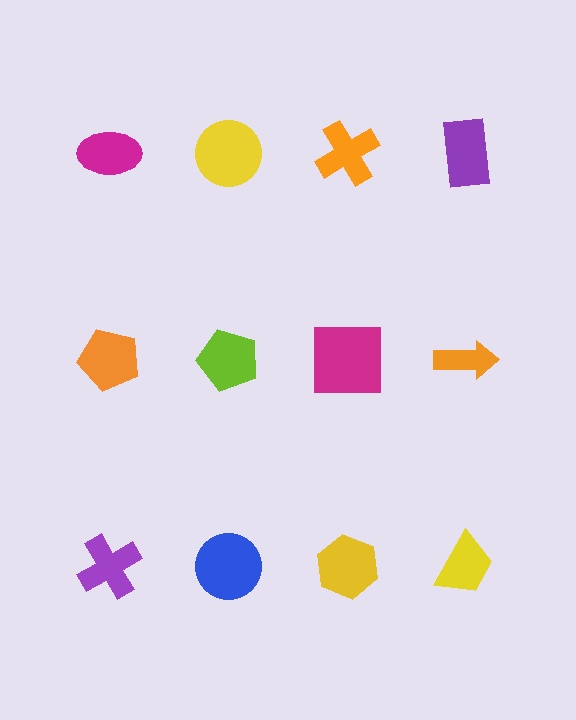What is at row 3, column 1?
A purple cross.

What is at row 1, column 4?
A purple rectangle.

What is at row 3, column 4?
A yellow trapezoid.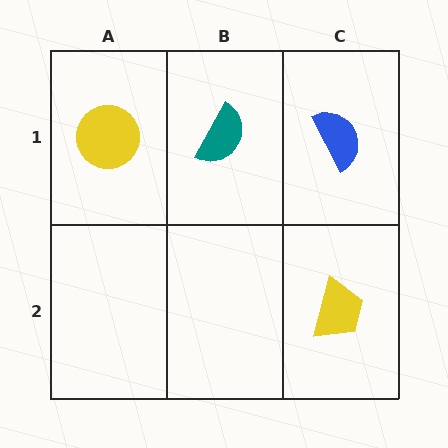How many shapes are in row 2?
1 shape.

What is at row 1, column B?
A teal semicircle.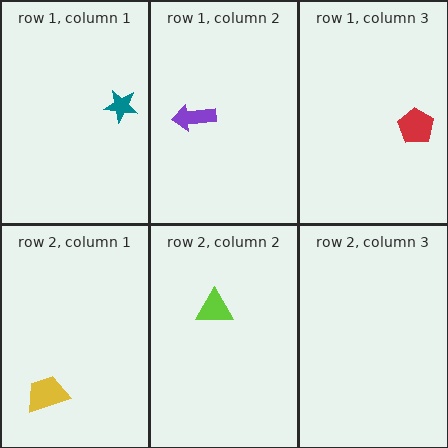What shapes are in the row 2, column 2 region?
The lime triangle.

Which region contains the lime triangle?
The row 2, column 2 region.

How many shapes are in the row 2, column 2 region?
1.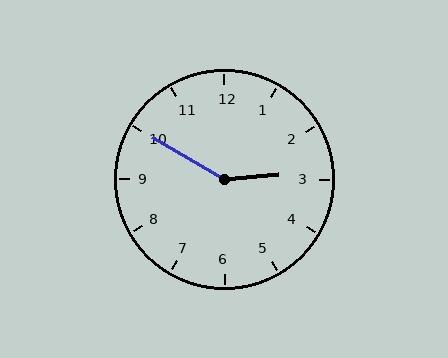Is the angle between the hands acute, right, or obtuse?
It is obtuse.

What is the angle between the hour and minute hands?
Approximately 145 degrees.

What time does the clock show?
2:50.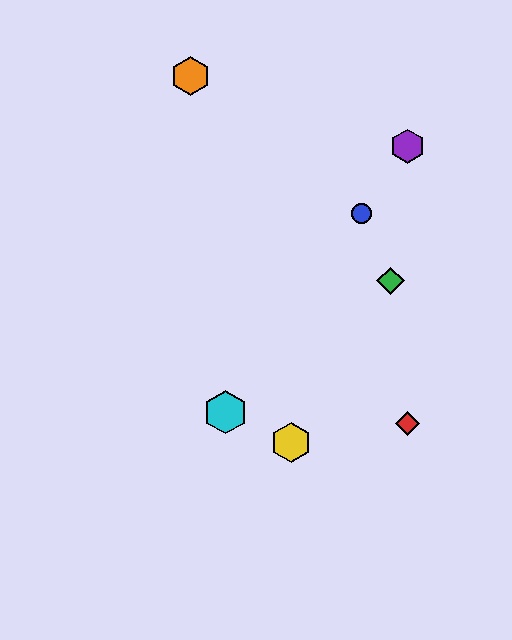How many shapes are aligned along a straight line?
3 shapes (the blue circle, the purple hexagon, the cyan hexagon) are aligned along a straight line.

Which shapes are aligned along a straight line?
The blue circle, the purple hexagon, the cyan hexagon are aligned along a straight line.